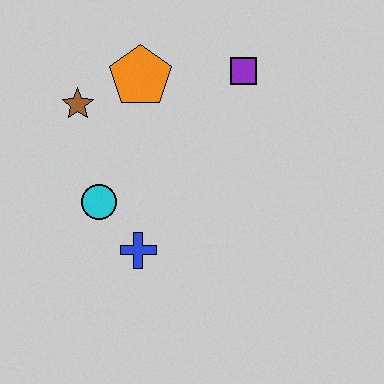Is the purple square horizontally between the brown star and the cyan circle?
No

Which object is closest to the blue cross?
The cyan circle is closest to the blue cross.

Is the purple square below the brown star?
No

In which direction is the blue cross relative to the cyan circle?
The blue cross is below the cyan circle.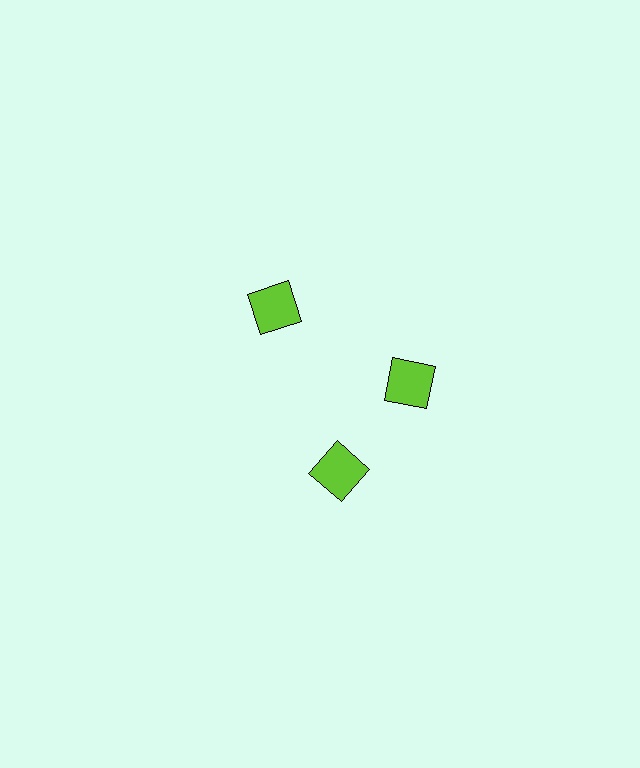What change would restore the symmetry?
The symmetry would be restored by rotating it back into even spacing with its neighbors so that all 3 squares sit at equal angles and equal distance from the center.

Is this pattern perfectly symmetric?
No. The 3 lime squares are arranged in a ring, but one element near the 7 o'clock position is rotated out of alignment along the ring, breaking the 3-fold rotational symmetry.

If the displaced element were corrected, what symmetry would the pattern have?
It would have 3-fold rotational symmetry — the pattern would map onto itself every 120 degrees.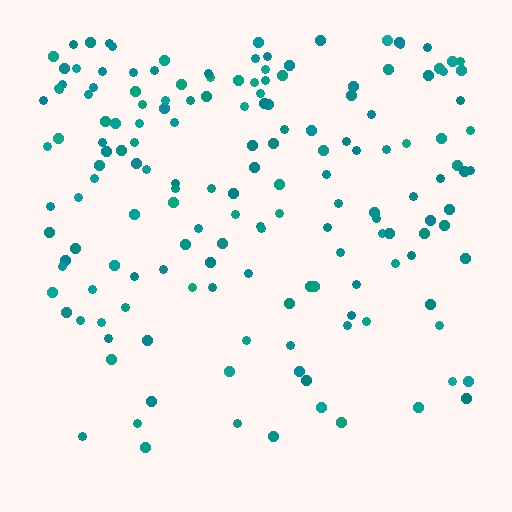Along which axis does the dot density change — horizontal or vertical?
Vertical.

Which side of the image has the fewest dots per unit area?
The bottom.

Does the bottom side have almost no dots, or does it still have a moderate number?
Still a moderate number, just noticeably fewer than the top.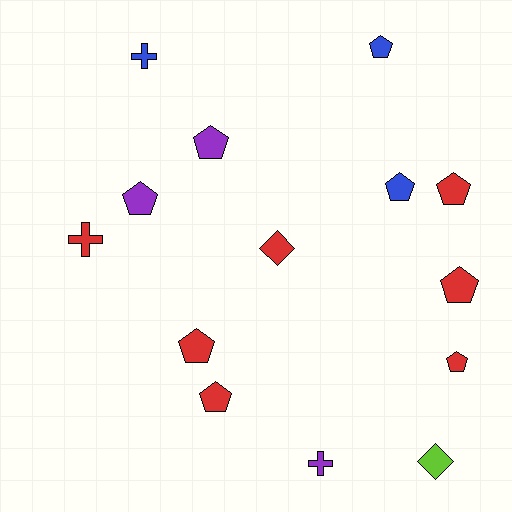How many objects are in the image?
There are 14 objects.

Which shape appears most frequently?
Pentagon, with 9 objects.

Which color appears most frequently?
Red, with 7 objects.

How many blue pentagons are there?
There are 2 blue pentagons.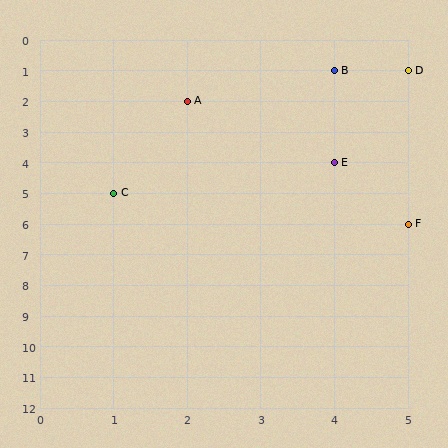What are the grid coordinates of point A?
Point A is at grid coordinates (2, 2).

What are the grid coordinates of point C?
Point C is at grid coordinates (1, 5).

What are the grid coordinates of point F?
Point F is at grid coordinates (5, 6).